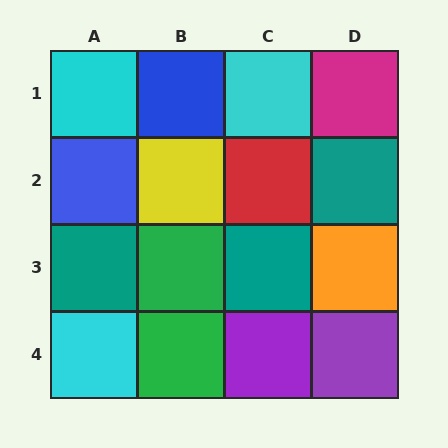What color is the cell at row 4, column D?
Purple.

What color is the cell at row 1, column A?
Cyan.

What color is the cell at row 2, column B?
Yellow.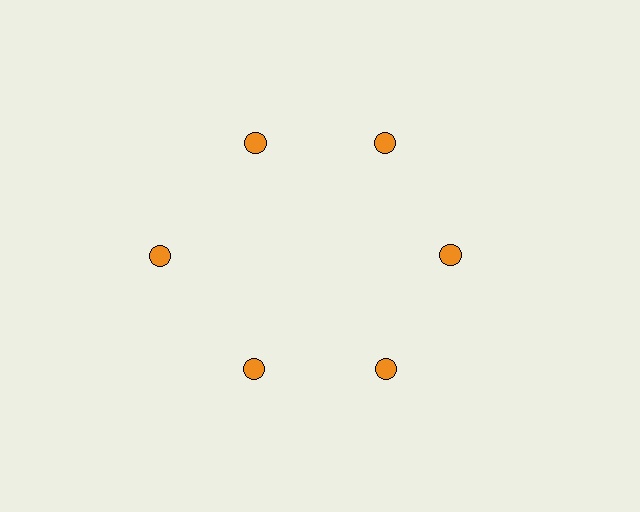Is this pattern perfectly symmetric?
No. The 6 orange circles are arranged in a ring, but one element near the 9 o'clock position is pushed outward from the center, breaking the 6-fold rotational symmetry.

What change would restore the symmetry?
The symmetry would be restored by moving it inward, back onto the ring so that all 6 circles sit at equal angles and equal distance from the center.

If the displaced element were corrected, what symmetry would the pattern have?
It would have 6-fold rotational symmetry — the pattern would map onto itself every 60 degrees.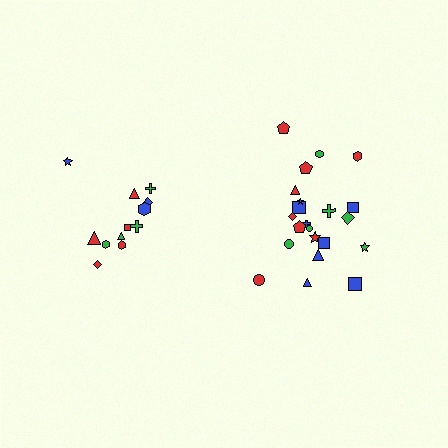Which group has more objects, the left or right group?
The right group.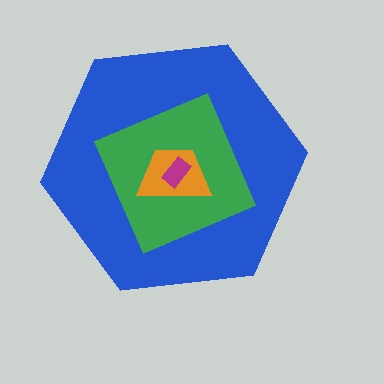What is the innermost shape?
The magenta rectangle.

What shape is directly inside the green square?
The orange trapezoid.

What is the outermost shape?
The blue hexagon.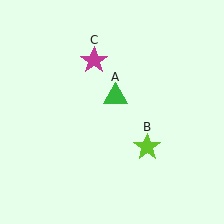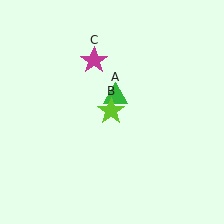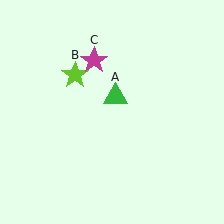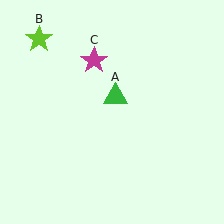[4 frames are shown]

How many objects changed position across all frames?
1 object changed position: lime star (object B).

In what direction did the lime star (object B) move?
The lime star (object B) moved up and to the left.